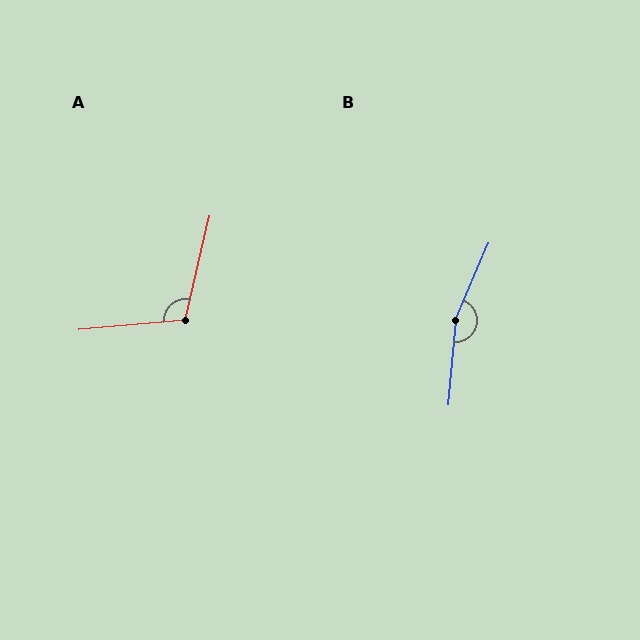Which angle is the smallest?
A, at approximately 109 degrees.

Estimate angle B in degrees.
Approximately 162 degrees.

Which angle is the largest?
B, at approximately 162 degrees.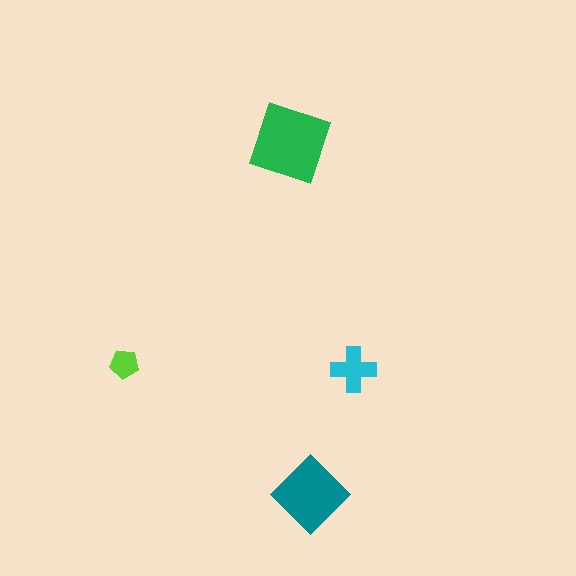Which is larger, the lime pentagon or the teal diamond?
The teal diamond.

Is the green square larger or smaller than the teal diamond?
Larger.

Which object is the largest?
The green square.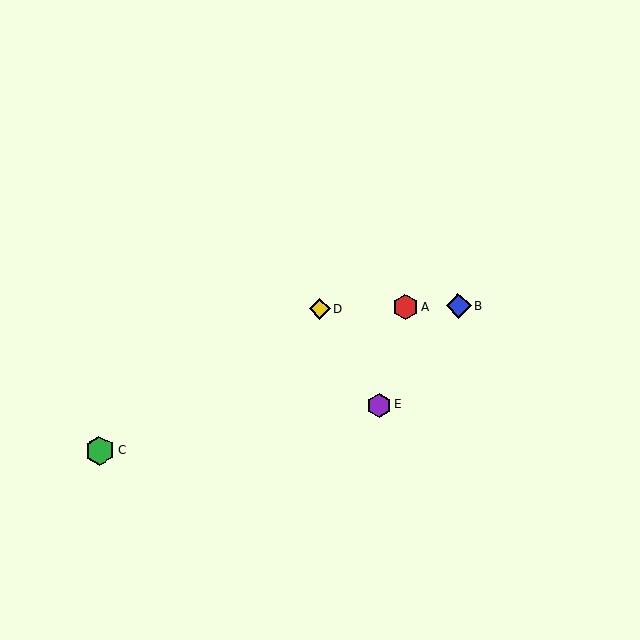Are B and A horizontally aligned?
Yes, both are at y≈306.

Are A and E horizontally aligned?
No, A is at y≈307 and E is at y≈405.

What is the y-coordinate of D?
Object D is at y≈309.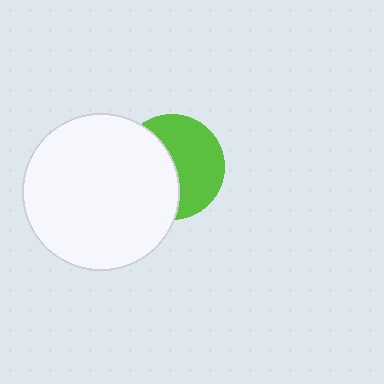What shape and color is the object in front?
The object in front is a white circle.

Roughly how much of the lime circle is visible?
About half of it is visible (roughly 53%).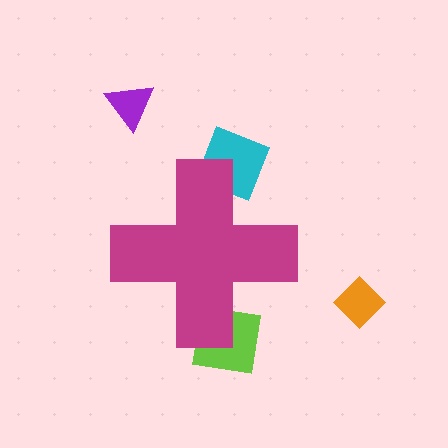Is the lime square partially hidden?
Yes, the lime square is partially hidden behind the magenta cross.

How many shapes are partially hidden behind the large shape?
2 shapes are partially hidden.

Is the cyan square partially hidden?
Yes, the cyan square is partially hidden behind the magenta cross.